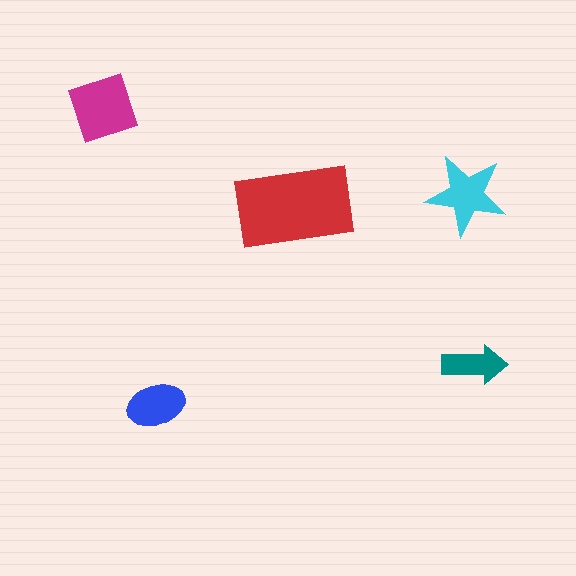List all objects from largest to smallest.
The red rectangle, the magenta diamond, the cyan star, the blue ellipse, the teal arrow.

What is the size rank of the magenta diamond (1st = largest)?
2nd.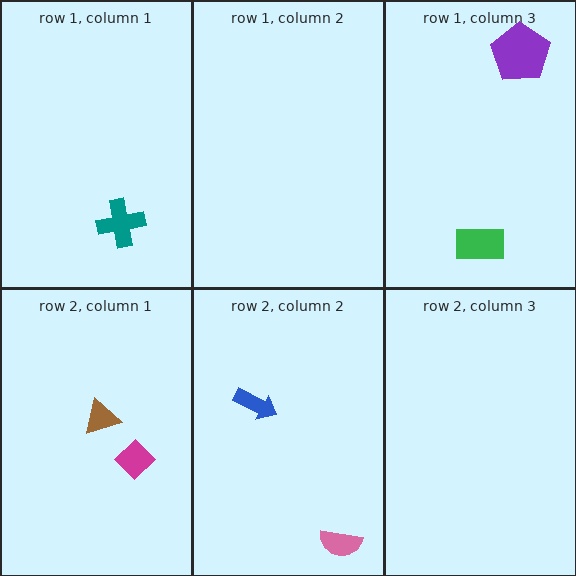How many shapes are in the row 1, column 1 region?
1.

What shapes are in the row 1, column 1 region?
The teal cross.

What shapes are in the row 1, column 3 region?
The green rectangle, the purple pentagon.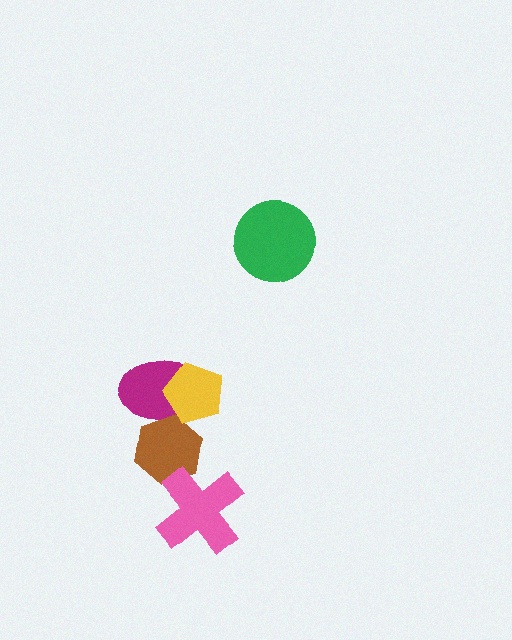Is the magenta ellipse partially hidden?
Yes, it is partially covered by another shape.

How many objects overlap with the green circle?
0 objects overlap with the green circle.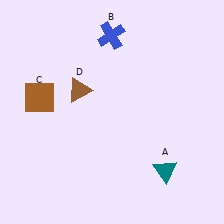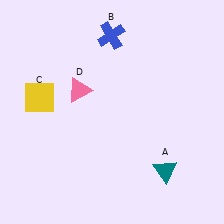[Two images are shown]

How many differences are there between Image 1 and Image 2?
There are 2 differences between the two images.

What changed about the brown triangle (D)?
In Image 1, D is brown. In Image 2, it changed to pink.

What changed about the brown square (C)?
In Image 1, C is brown. In Image 2, it changed to yellow.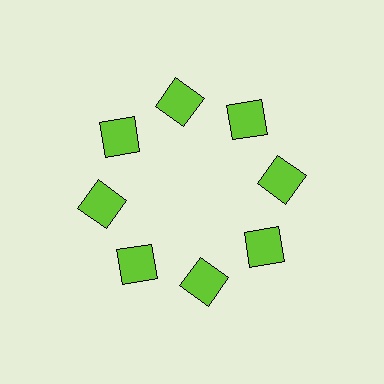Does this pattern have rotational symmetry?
Yes, this pattern has 8-fold rotational symmetry. It looks the same after rotating 45 degrees around the center.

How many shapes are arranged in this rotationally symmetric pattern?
There are 8 shapes, arranged in 8 groups of 1.